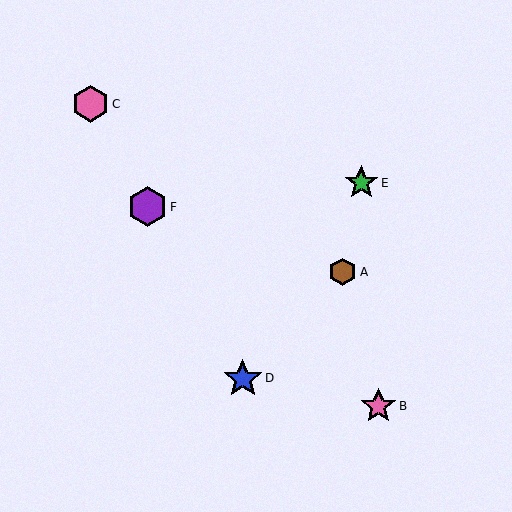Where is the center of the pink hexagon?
The center of the pink hexagon is at (91, 104).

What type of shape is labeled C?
Shape C is a pink hexagon.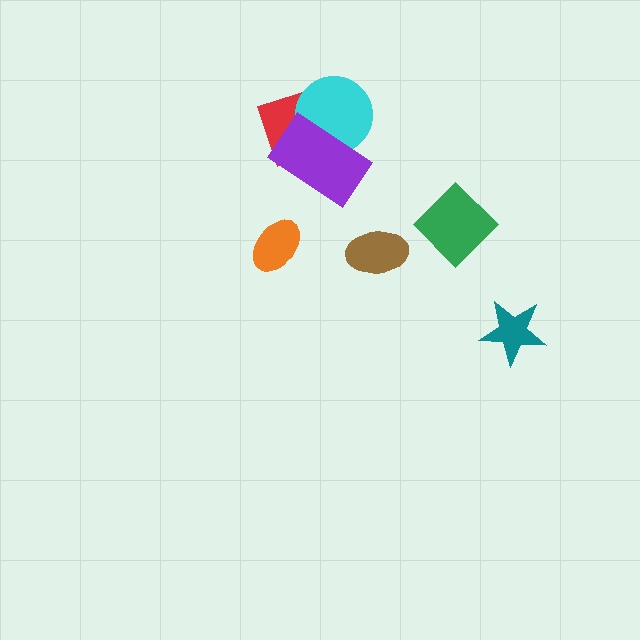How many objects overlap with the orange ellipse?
0 objects overlap with the orange ellipse.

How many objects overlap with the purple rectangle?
2 objects overlap with the purple rectangle.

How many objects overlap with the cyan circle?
2 objects overlap with the cyan circle.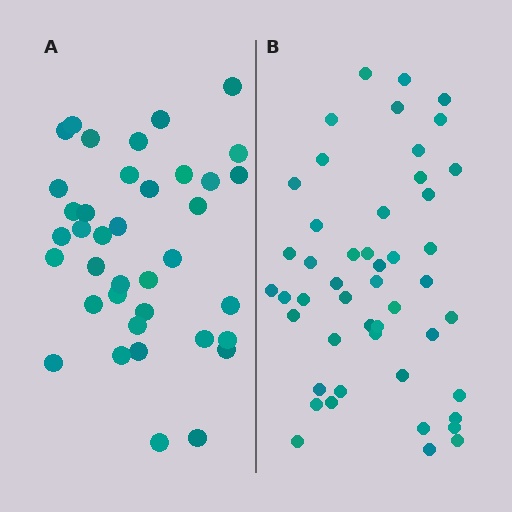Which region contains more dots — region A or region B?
Region B (the right region) has more dots.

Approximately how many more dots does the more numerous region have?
Region B has roughly 10 or so more dots than region A.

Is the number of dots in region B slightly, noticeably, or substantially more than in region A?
Region B has noticeably more, but not dramatically so. The ratio is roughly 1.3 to 1.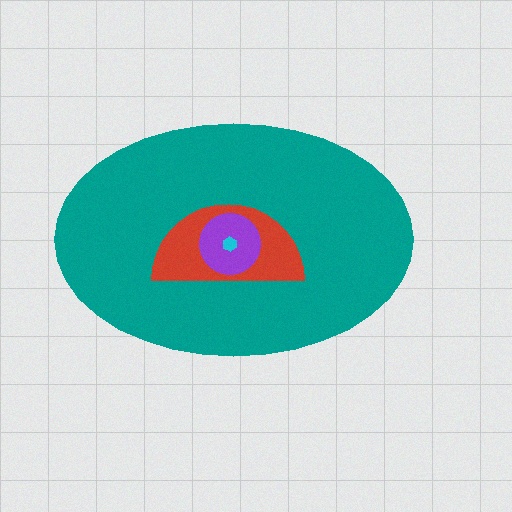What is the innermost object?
The cyan hexagon.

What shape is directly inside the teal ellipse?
The red semicircle.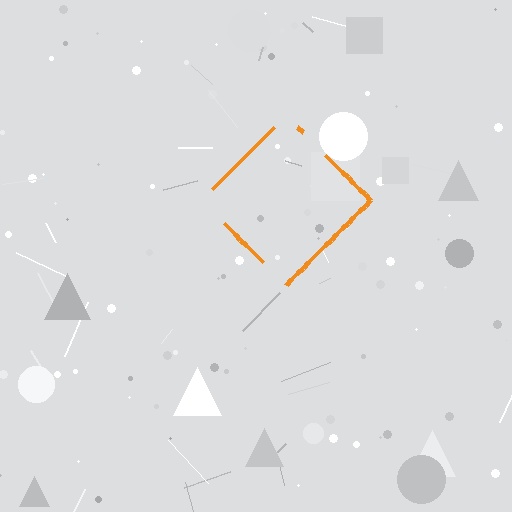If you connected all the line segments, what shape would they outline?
They would outline a diamond.